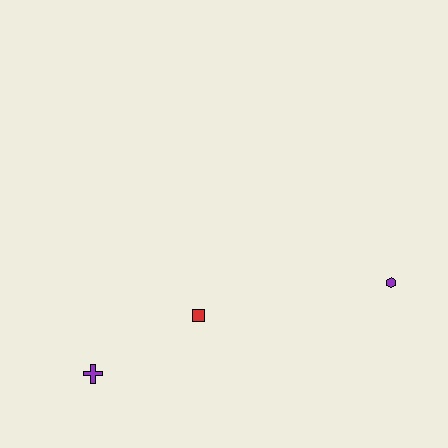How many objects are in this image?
There are 3 objects.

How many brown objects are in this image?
There are no brown objects.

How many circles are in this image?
There are no circles.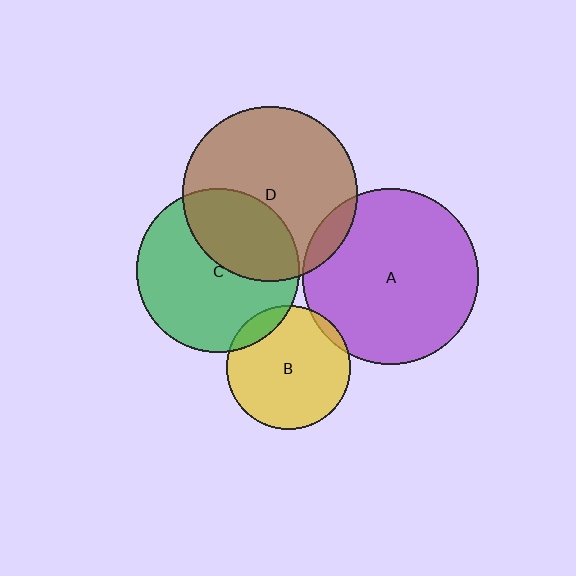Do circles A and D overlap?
Yes.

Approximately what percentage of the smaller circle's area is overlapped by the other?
Approximately 10%.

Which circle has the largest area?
Circle A (purple).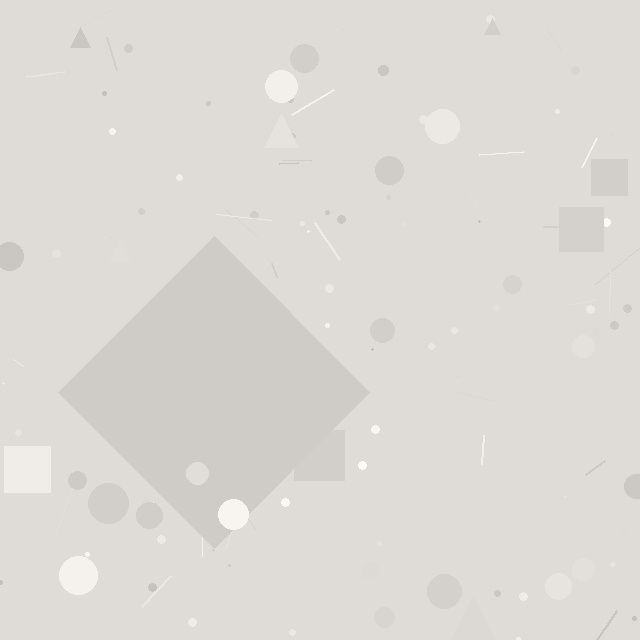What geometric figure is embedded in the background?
A diamond is embedded in the background.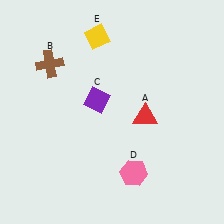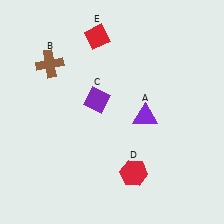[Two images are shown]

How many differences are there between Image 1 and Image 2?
There are 3 differences between the two images.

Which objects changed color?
A changed from red to purple. D changed from pink to red. E changed from yellow to red.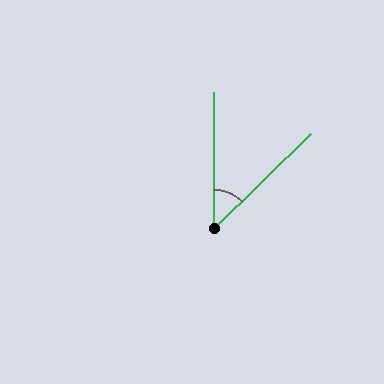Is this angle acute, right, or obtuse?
It is acute.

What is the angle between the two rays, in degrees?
Approximately 46 degrees.